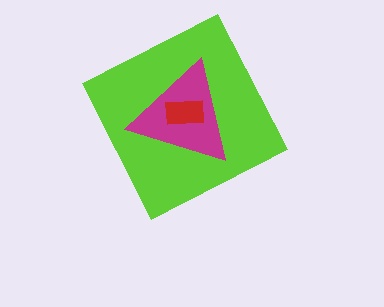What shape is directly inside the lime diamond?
The magenta triangle.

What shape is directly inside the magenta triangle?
The red rectangle.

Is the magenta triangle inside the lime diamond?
Yes.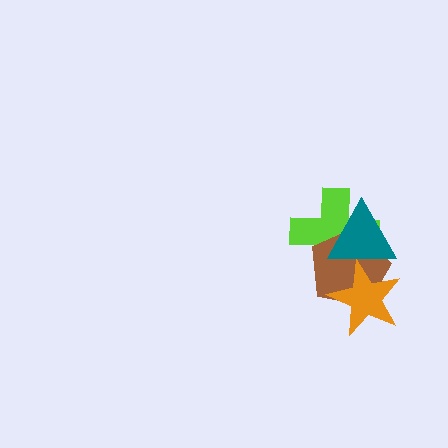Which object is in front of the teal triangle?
The orange star is in front of the teal triangle.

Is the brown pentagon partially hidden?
Yes, it is partially covered by another shape.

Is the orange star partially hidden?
No, no other shape covers it.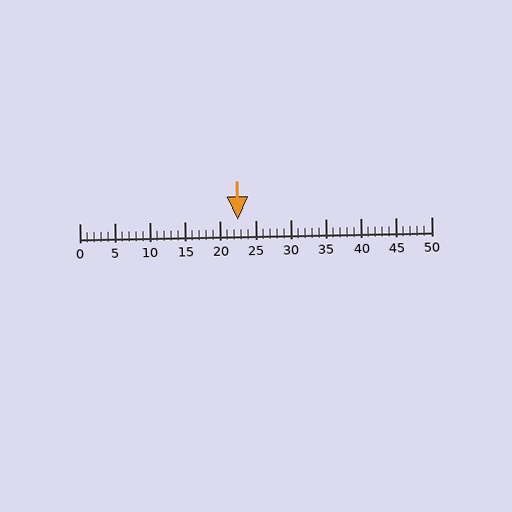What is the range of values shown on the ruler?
The ruler shows values from 0 to 50.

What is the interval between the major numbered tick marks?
The major tick marks are spaced 5 units apart.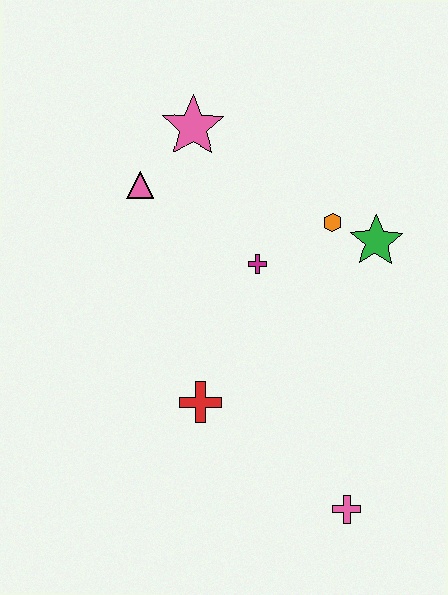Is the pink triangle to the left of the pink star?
Yes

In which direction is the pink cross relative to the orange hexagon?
The pink cross is below the orange hexagon.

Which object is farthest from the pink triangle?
The pink cross is farthest from the pink triangle.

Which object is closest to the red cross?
The magenta cross is closest to the red cross.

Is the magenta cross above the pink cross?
Yes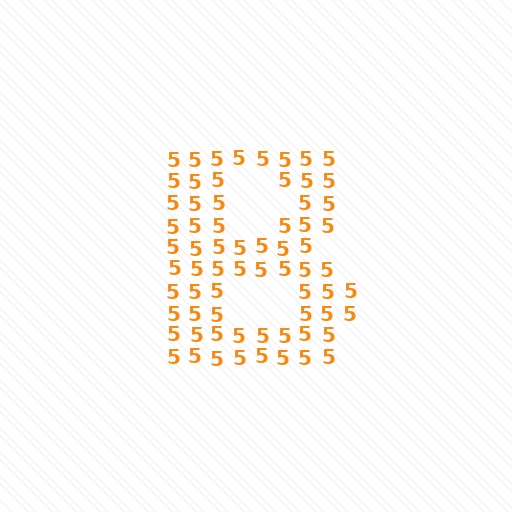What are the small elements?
The small elements are digit 5's.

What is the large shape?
The large shape is the letter B.